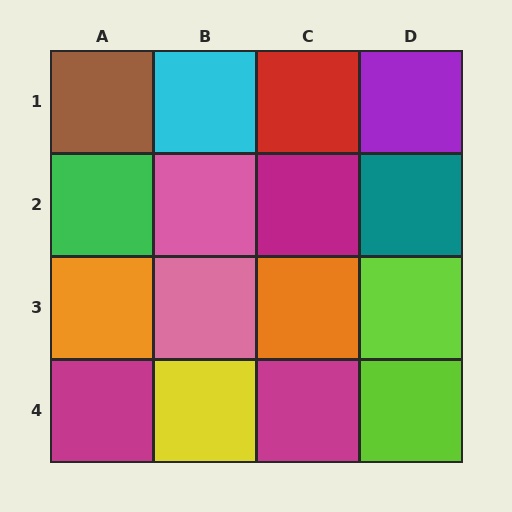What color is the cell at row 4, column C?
Magenta.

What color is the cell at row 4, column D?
Lime.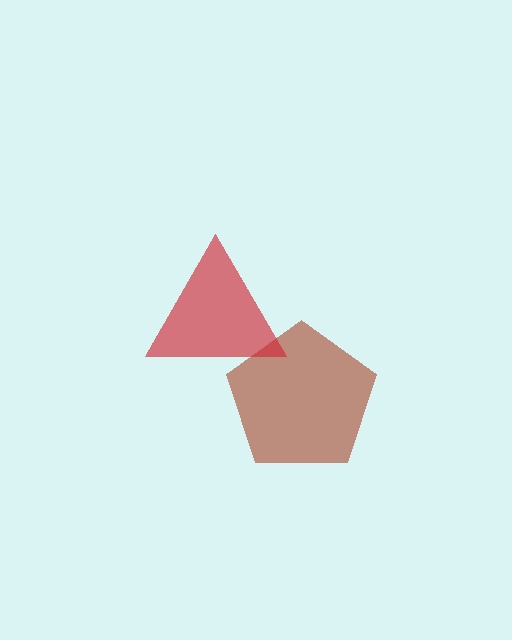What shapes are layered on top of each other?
The layered shapes are: a brown pentagon, a red triangle.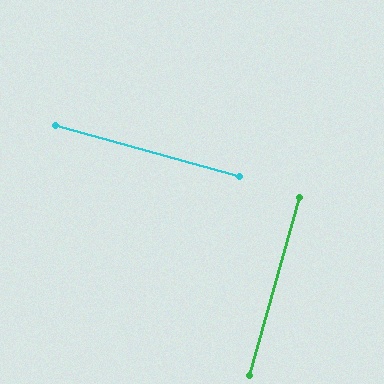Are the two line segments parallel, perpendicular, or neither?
Perpendicular — they meet at approximately 90°.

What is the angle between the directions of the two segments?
Approximately 90 degrees.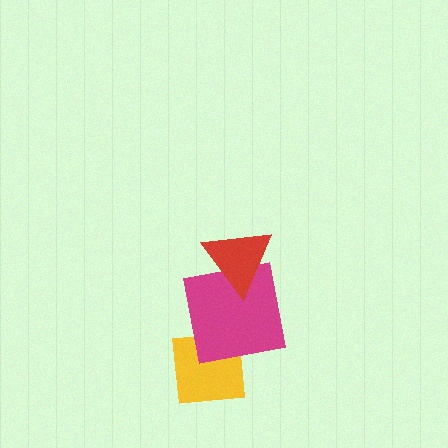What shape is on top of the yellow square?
The magenta square is on top of the yellow square.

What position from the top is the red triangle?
The red triangle is 1st from the top.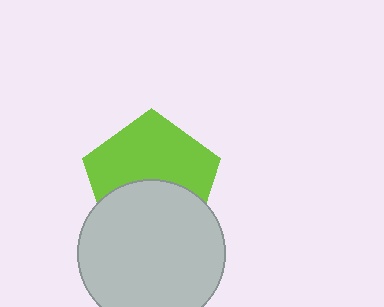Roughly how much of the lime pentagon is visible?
About half of it is visible (roughly 57%).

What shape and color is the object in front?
The object in front is a light gray circle.